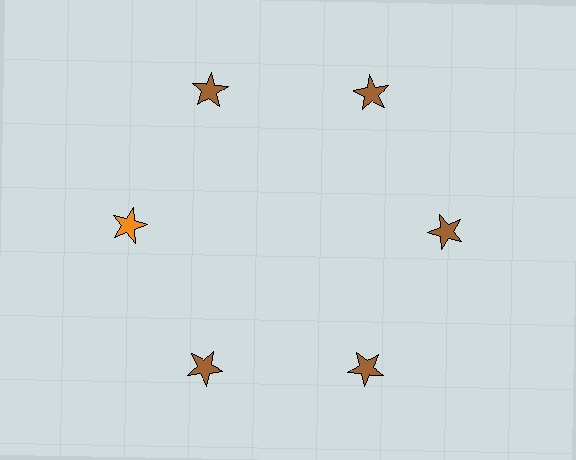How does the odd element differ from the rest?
It has a different color: orange instead of brown.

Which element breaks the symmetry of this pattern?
The orange star at roughly the 9 o'clock position breaks the symmetry. All other shapes are brown stars.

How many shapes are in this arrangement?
There are 6 shapes arranged in a ring pattern.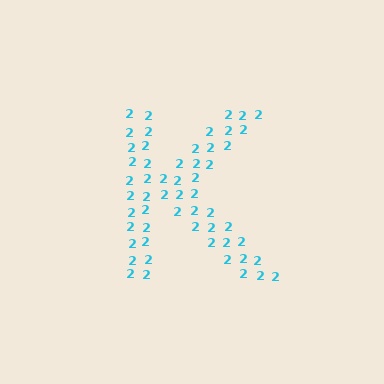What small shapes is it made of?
It is made of small digit 2's.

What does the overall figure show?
The overall figure shows the letter K.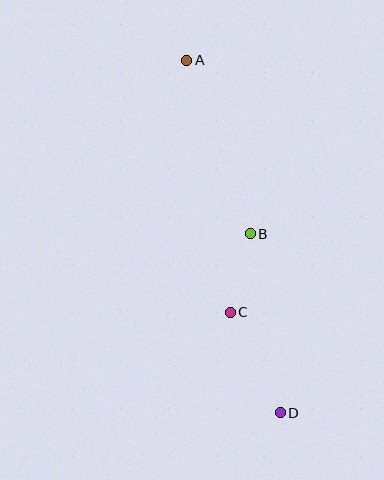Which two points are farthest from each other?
Points A and D are farthest from each other.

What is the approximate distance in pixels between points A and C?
The distance between A and C is approximately 256 pixels.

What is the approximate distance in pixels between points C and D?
The distance between C and D is approximately 112 pixels.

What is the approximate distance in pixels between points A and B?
The distance between A and B is approximately 185 pixels.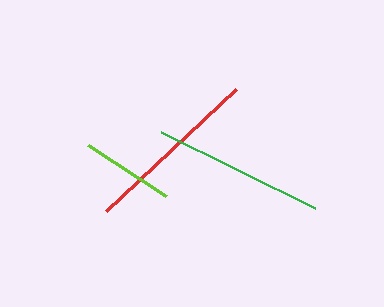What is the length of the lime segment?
The lime segment is approximately 93 pixels long.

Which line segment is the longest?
The red line is the longest at approximately 179 pixels.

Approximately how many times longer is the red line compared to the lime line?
The red line is approximately 1.9 times the length of the lime line.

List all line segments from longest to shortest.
From longest to shortest: red, green, lime.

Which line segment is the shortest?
The lime line is the shortest at approximately 93 pixels.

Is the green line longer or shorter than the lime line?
The green line is longer than the lime line.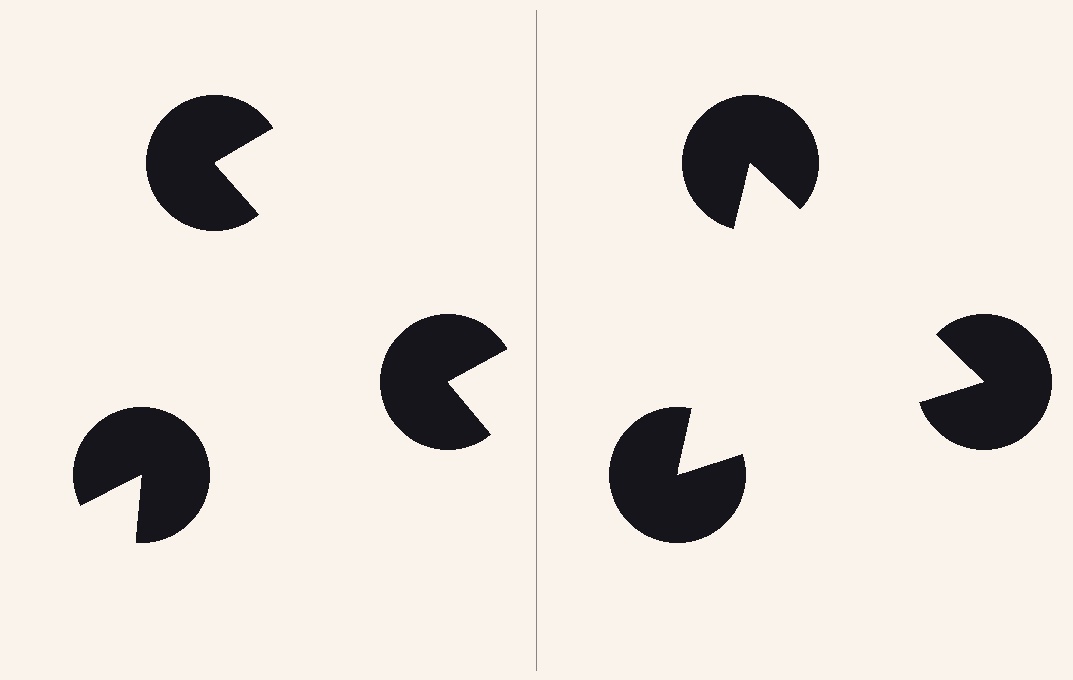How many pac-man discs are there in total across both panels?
6 — 3 on each side.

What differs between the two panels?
The pac-man discs are positioned identically on both sides; only the wedge orientations differ. On the right they align to a triangle; on the left they are misaligned.